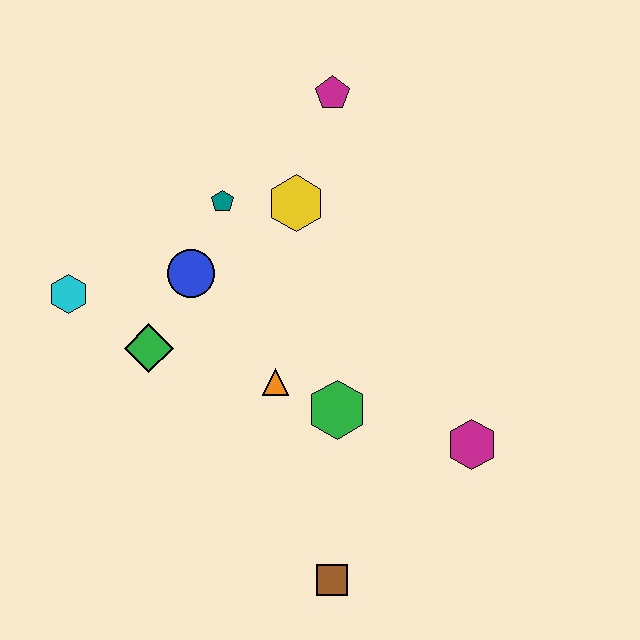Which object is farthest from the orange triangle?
The magenta pentagon is farthest from the orange triangle.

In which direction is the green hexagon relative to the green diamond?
The green hexagon is to the right of the green diamond.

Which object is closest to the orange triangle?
The green hexagon is closest to the orange triangle.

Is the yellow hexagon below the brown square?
No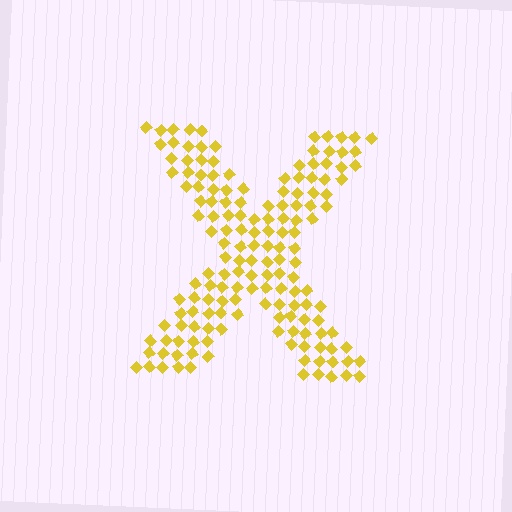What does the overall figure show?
The overall figure shows the letter X.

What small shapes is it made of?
It is made of small diamonds.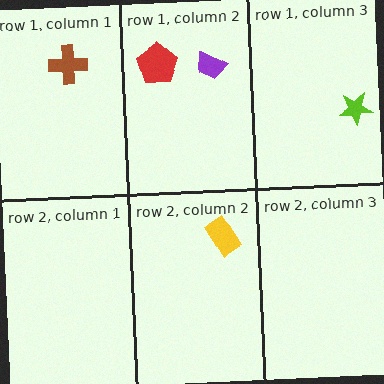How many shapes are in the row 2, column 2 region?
1.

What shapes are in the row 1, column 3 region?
The lime star.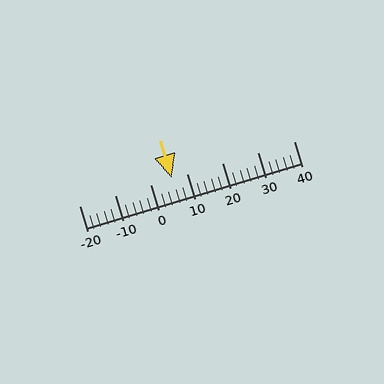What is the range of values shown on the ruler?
The ruler shows values from -20 to 40.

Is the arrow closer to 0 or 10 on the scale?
The arrow is closer to 10.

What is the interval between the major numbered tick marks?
The major tick marks are spaced 10 units apart.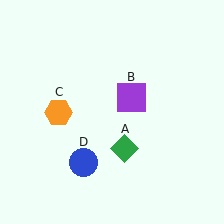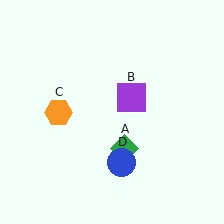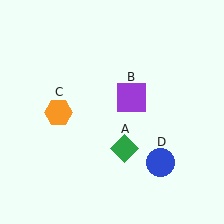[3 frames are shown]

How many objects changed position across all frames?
1 object changed position: blue circle (object D).